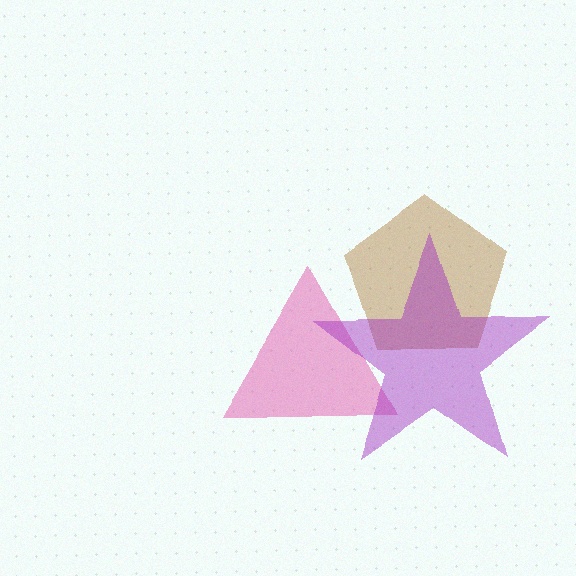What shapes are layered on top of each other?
The layered shapes are: a brown pentagon, a pink triangle, a purple star.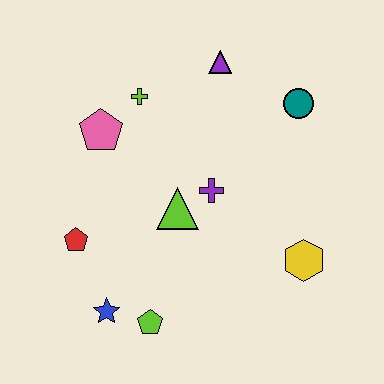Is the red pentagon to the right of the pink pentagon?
No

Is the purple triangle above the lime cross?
Yes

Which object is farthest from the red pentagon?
The teal circle is farthest from the red pentagon.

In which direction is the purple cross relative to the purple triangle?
The purple cross is below the purple triangle.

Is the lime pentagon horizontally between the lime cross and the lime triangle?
Yes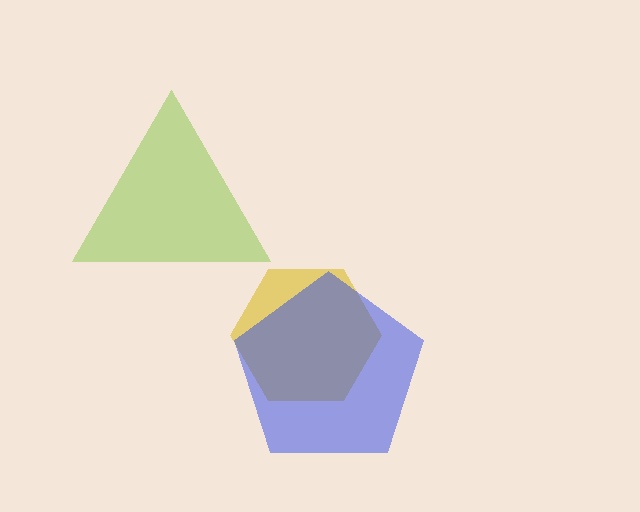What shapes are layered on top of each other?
The layered shapes are: a lime triangle, a yellow hexagon, a blue pentagon.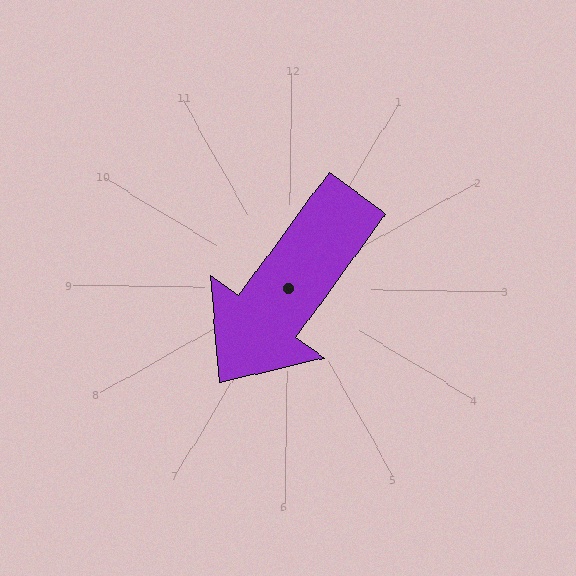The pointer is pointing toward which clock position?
Roughly 7 o'clock.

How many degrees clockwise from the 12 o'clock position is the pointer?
Approximately 215 degrees.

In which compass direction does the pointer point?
Southwest.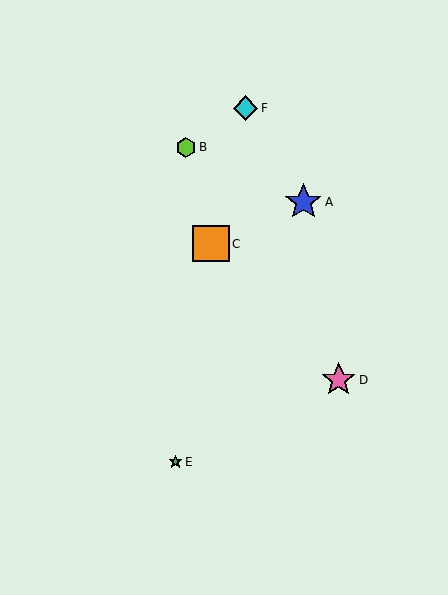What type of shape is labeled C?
Shape C is an orange square.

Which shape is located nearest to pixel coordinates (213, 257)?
The orange square (labeled C) at (211, 244) is nearest to that location.